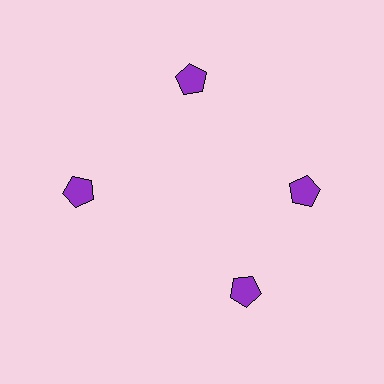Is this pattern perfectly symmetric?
No. The 4 purple pentagons are arranged in a ring, but one element near the 6 o'clock position is rotated out of alignment along the ring, breaking the 4-fold rotational symmetry.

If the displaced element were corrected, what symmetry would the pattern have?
It would have 4-fold rotational symmetry — the pattern would map onto itself every 90 degrees.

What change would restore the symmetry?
The symmetry would be restored by rotating it back into even spacing with its neighbors so that all 4 pentagons sit at equal angles and equal distance from the center.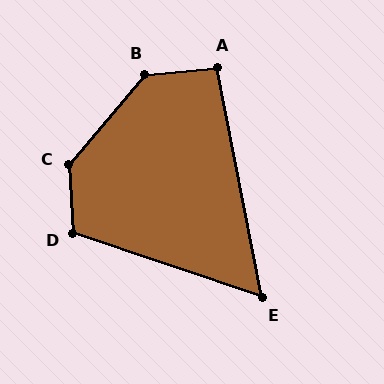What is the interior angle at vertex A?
Approximately 96 degrees (obtuse).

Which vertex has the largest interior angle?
C, at approximately 136 degrees.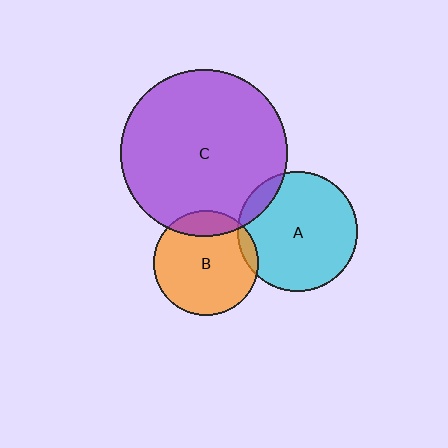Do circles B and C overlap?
Yes.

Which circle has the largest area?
Circle C (purple).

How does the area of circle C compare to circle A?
Approximately 1.9 times.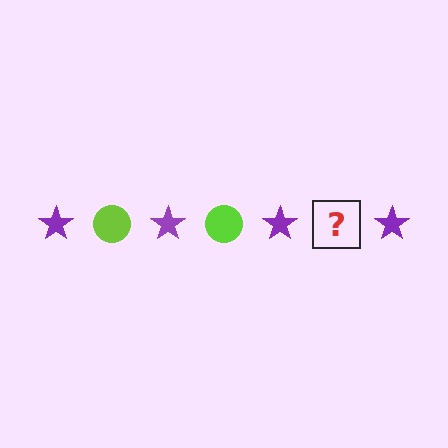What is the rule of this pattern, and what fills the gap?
The rule is that the pattern alternates between purple star and lime circle. The gap should be filled with a lime circle.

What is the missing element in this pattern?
The missing element is a lime circle.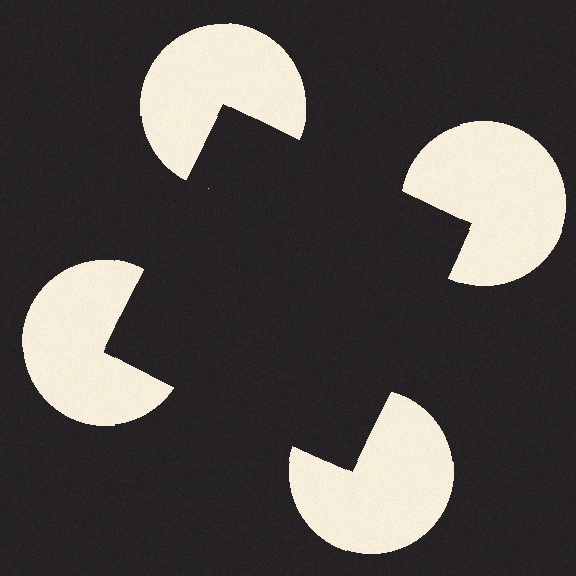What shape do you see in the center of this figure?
An illusory square — its edges are inferred from the aligned wedge cuts in the pac-man discs, not physically drawn.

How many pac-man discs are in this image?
There are 4 — one at each vertex of the illusory square.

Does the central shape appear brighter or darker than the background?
It typically appears slightly darker than the background, even though no actual brightness change is drawn.